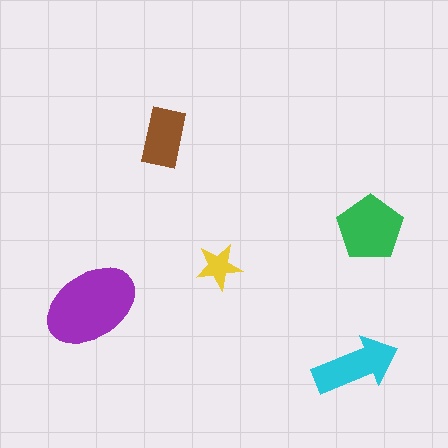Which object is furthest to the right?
The green pentagon is rightmost.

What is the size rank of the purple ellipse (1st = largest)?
1st.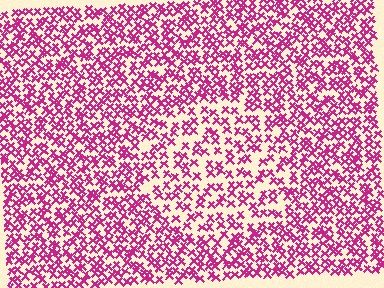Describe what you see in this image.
The image contains small magenta elements arranged at two different densities. A circle-shaped region is visible where the elements are less densely packed than the surrounding area.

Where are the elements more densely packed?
The elements are more densely packed outside the circle boundary.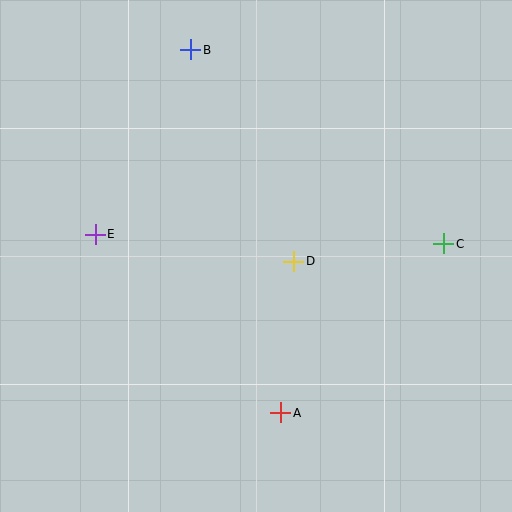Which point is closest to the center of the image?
Point D at (294, 261) is closest to the center.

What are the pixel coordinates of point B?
Point B is at (191, 50).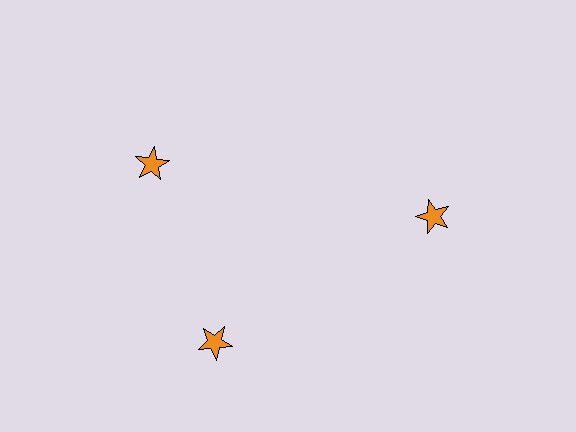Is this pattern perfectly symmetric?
No. The 3 orange stars are arranged in a ring, but one element near the 11 o'clock position is rotated out of alignment along the ring, breaking the 3-fold rotational symmetry.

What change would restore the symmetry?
The symmetry would be restored by rotating it back into even spacing with its neighbors so that all 3 stars sit at equal angles and equal distance from the center.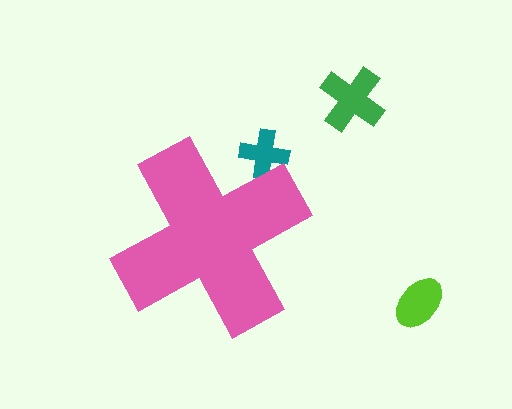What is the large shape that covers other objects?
A pink cross.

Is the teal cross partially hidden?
Yes, the teal cross is partially hidden behind the pink cross.